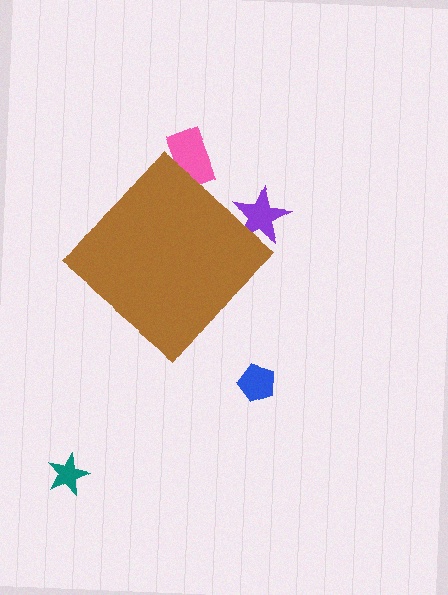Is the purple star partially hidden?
Yes, the purple star is partially hidden behind the brown diamond.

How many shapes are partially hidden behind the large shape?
2 shapes are partially hidden.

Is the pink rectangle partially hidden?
Yes, the pink rectangle is partially hidden behind the brown diamond.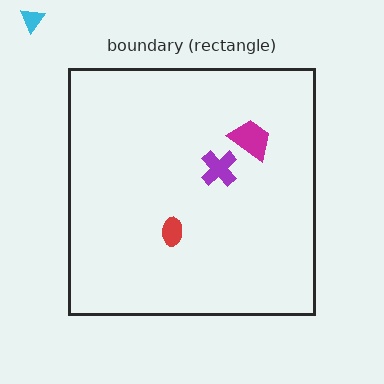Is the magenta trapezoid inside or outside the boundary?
Inside.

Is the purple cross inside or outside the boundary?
Inside.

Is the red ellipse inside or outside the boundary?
Inside.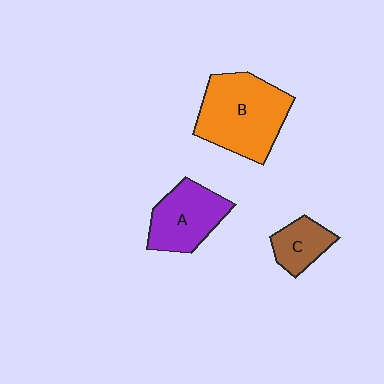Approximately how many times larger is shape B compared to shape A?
Approximately 1.5 times.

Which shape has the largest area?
Shape B (orange).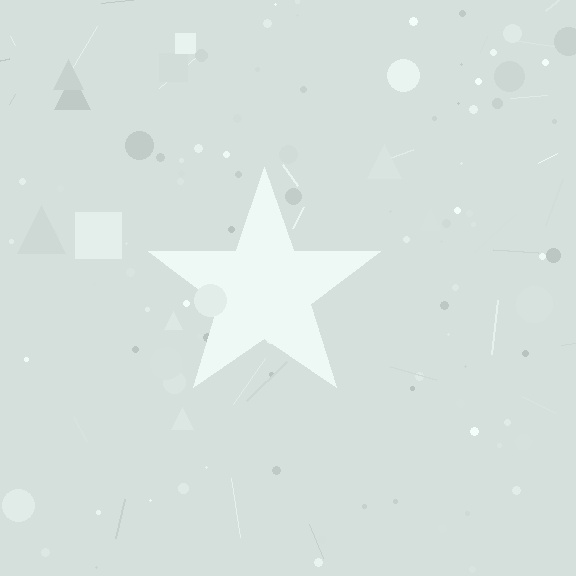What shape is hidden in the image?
A star is hidden in the image.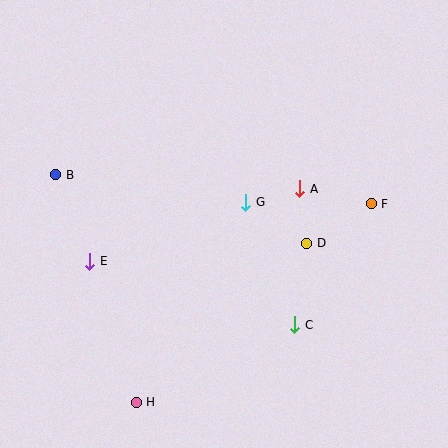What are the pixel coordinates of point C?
Point C is at (295, 325).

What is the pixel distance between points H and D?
The distance between H and D is 233 pixels.